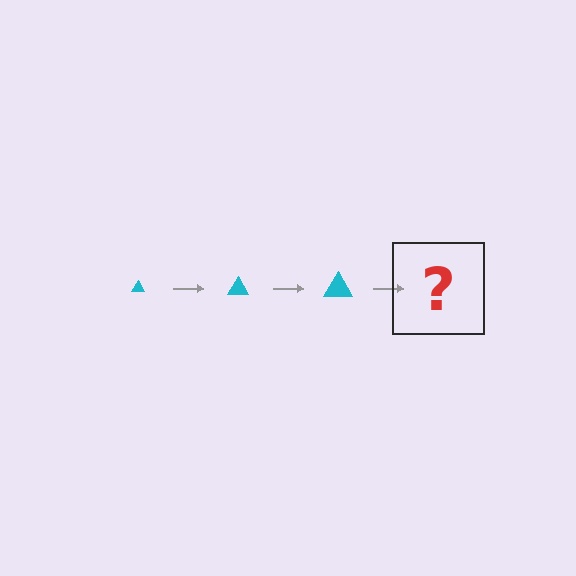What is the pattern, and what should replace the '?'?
The pattern is that the triangle gets progressively larger each step. The '?' should be a cyan triangle, larger than the previous one.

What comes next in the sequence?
The next element should be a cyan triangle, larger than the previous one.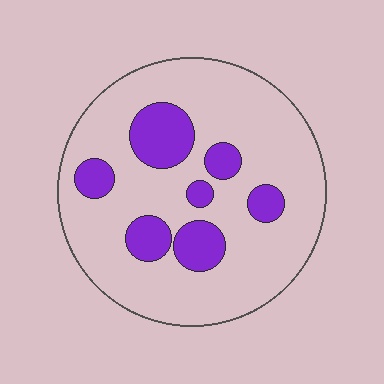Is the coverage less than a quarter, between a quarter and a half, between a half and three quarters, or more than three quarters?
Less than a quarter.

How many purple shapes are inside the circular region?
7.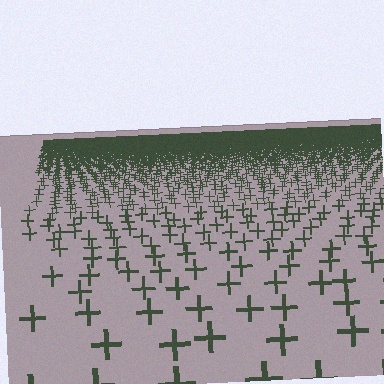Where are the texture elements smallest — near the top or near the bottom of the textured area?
Near the top.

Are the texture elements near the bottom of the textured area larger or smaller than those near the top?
Larger. Near the bottom, elements are closer to the viewer and appear at a bigger on-screen size.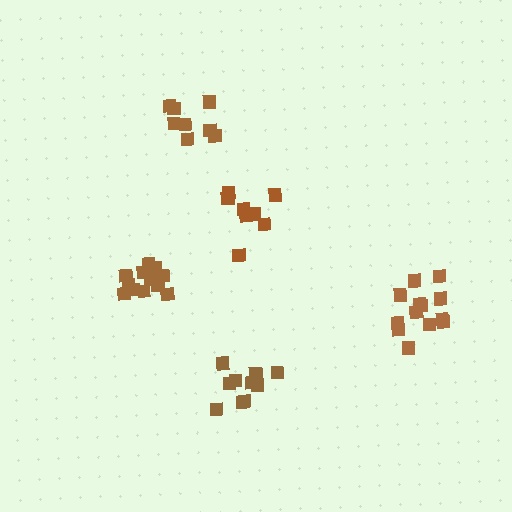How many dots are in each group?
Group 1: 8 dots, Group 2: 13 dots, Group 3: 13 dots, Group 4: 10 dots, Group 5: 8 dots (52 total).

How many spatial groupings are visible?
There are 5 spatial groupings.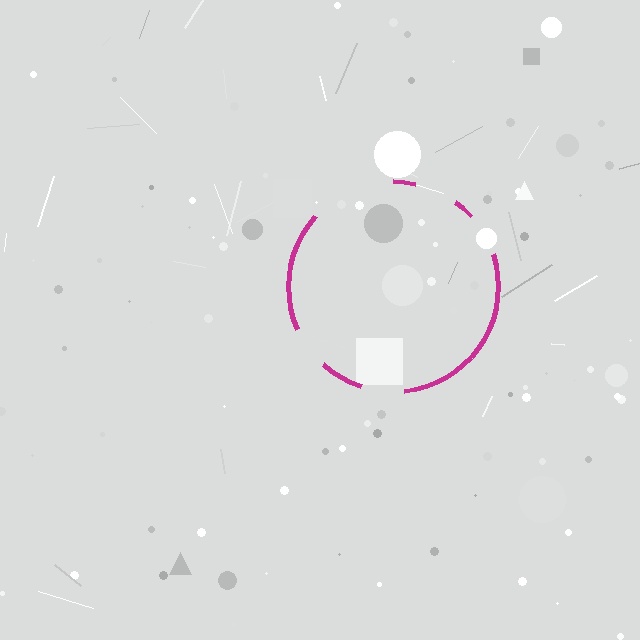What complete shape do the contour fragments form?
The contour fragments form a circle.